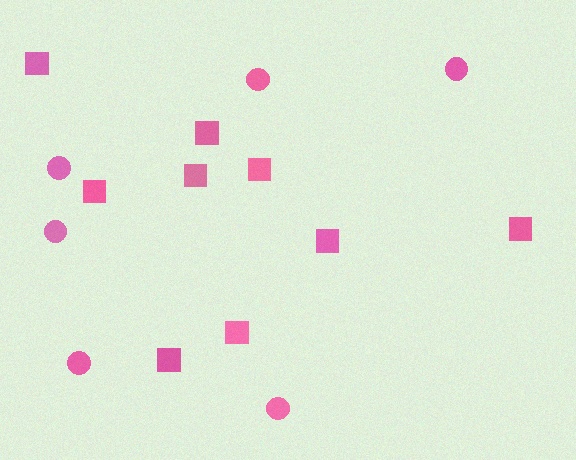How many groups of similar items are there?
There are 2 groups: one group of circles (6) and one group of squares (9).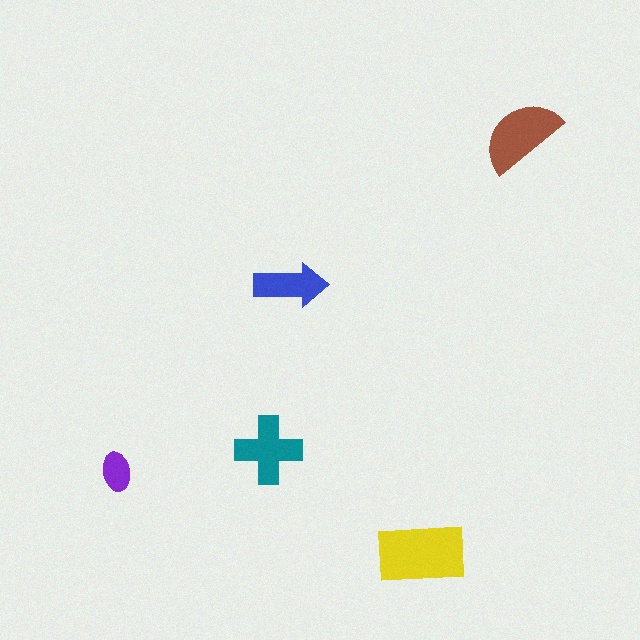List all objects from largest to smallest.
The yellow rectangle, the brown semicircle, the teal cross, the blue arrow, the purple ellipse.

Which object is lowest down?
The yellow rectangle is bottommost.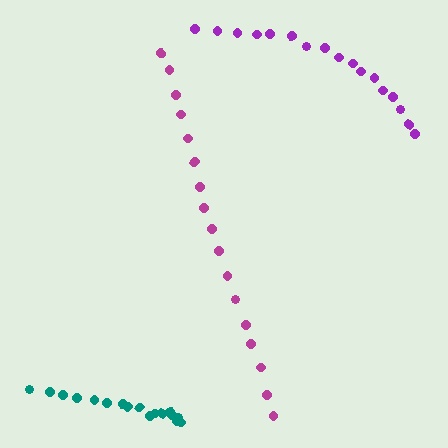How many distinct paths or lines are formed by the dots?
There are 3 distinct paths.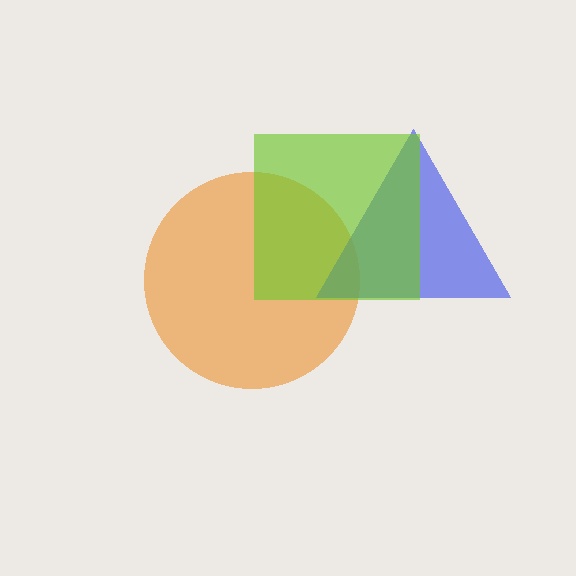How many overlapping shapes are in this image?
There are 3 overlapping shapes in the image.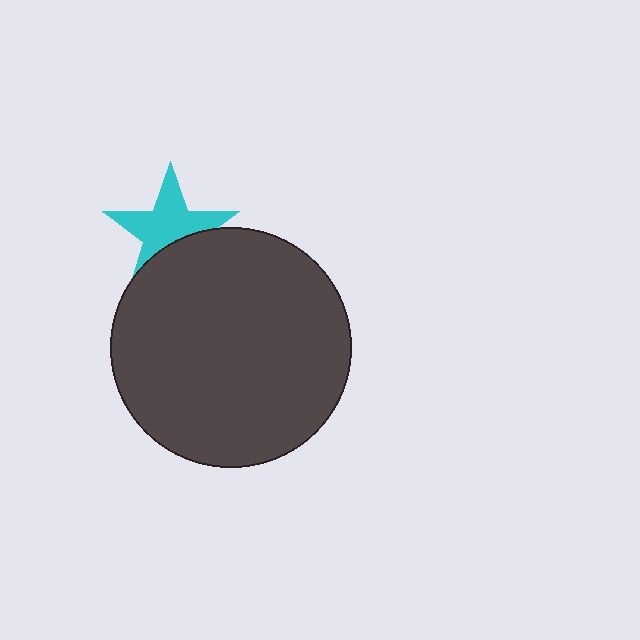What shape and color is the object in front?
The object in front is a dark gray circle.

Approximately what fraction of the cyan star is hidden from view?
Roughly 35% of the cyan star is hidden behind the dark gray circle.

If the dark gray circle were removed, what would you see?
You would see the complete cyan star.